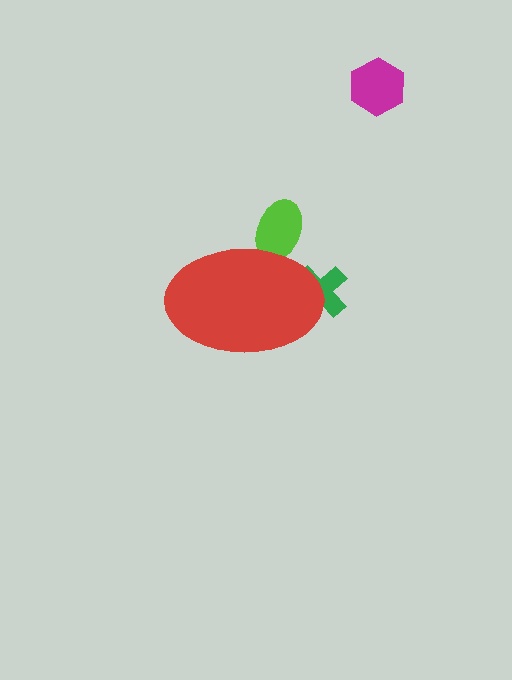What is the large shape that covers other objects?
A red ellipse.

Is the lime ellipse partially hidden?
Yes, the lime ellipse is partially hidden behind the red ellipse.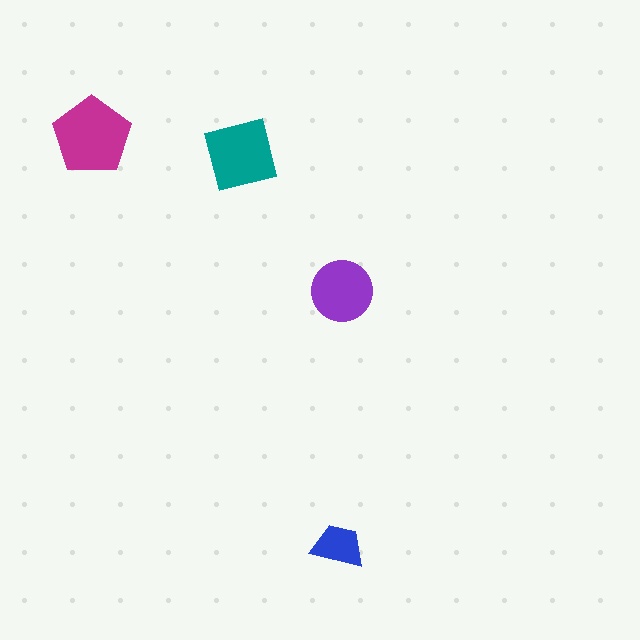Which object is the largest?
The magenta pentagon.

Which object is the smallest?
The blue trapezoid.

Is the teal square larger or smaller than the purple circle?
Larger.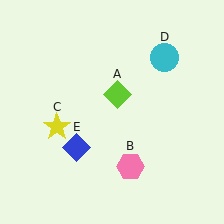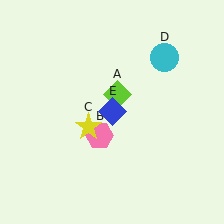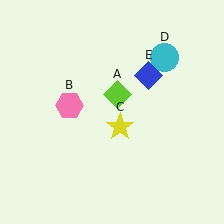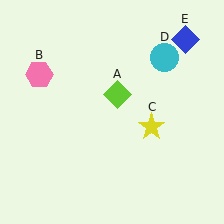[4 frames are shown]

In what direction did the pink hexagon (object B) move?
The pink hexagon (object B) moved up and to the left.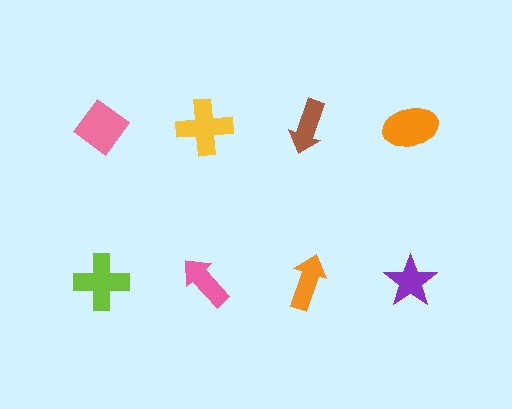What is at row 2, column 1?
A lime cross.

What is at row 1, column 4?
An orange ellipse.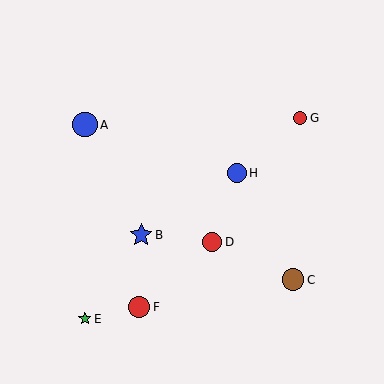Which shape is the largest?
The blue circle (labeled A) is the largest.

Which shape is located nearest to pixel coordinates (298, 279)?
The brown circle (labeled C) at (293, 280) is nearest to that location.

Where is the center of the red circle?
The center of the red circle is at (212, 242).